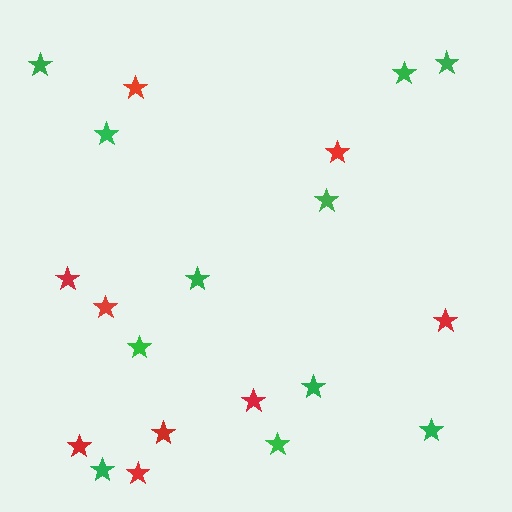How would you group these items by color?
There are 2 groups: one group of red stars (9) and one group of green stars (11).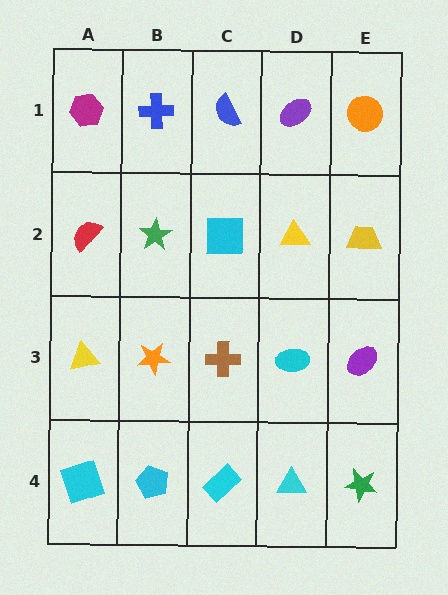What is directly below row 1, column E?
A yellow trapezoid.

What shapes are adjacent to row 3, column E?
A yellow trapezoid (row 2, column E), a green star (row 4, column E), a cyan ellipse (row 3, column D).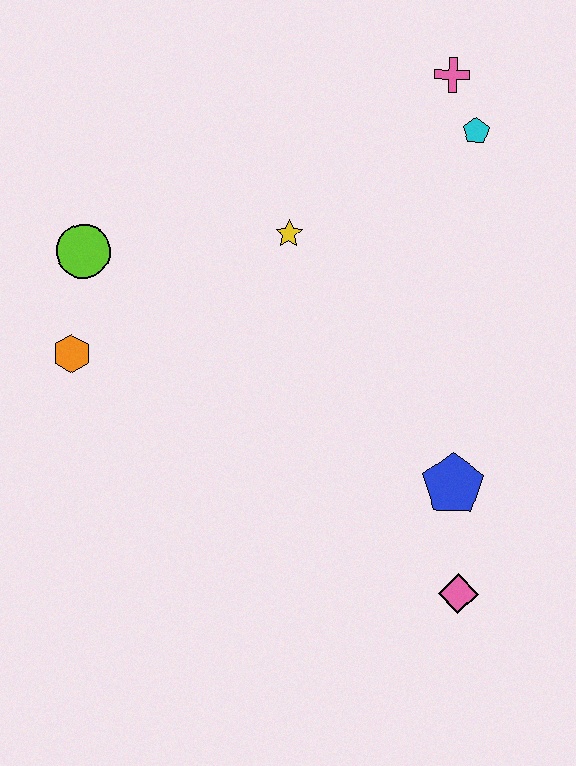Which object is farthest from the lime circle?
The pink diamond is farthest from the lime circle.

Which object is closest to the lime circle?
The orange hexagon is closest to the lime circle.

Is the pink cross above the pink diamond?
Yes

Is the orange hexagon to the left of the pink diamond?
Yes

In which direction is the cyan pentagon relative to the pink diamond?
The cyan pentagon is above the pink diamond.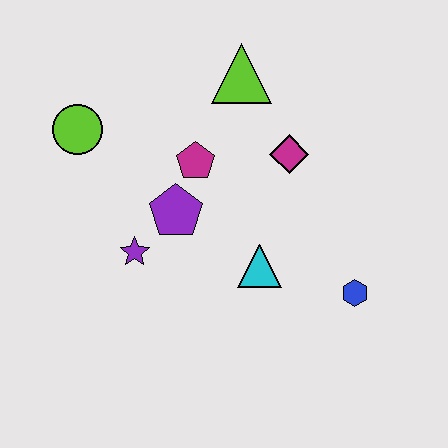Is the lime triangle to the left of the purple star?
No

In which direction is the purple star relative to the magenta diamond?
The purple star is to the left of the magenta diamond.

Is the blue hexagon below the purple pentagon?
Yes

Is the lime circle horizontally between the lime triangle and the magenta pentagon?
No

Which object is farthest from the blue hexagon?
The lime circle is farthest from the blue hexagon.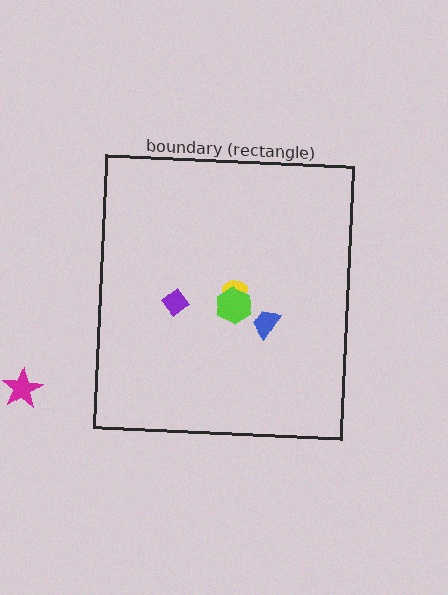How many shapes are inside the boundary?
4 inside, 1 outside.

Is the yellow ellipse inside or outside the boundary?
Inside.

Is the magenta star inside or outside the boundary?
Outside.